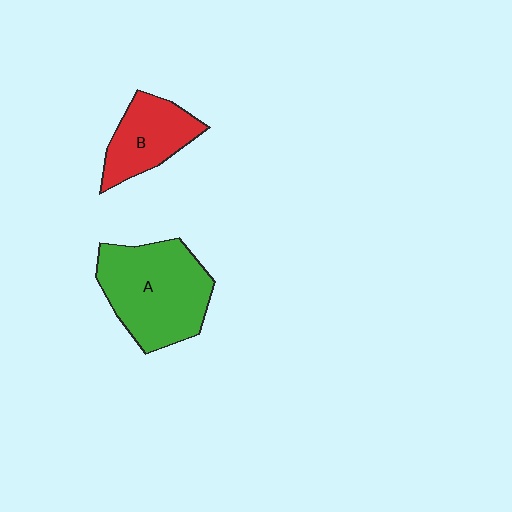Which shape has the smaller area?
Shape B (red).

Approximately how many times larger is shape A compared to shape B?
Approximately 1.7 times.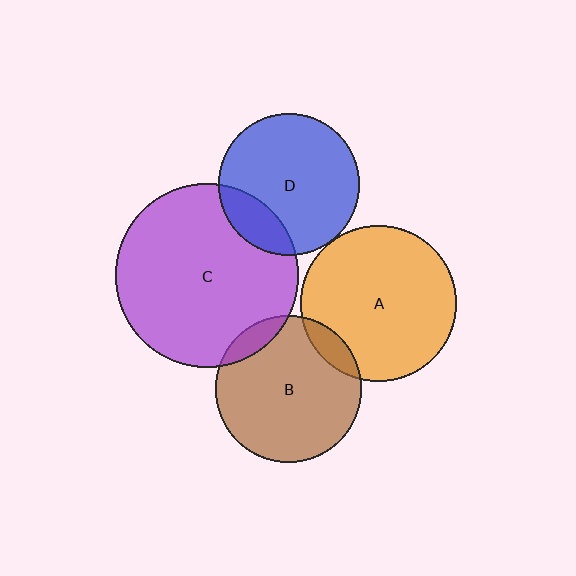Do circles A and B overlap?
Yes.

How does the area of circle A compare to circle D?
Approximately 1.2 times.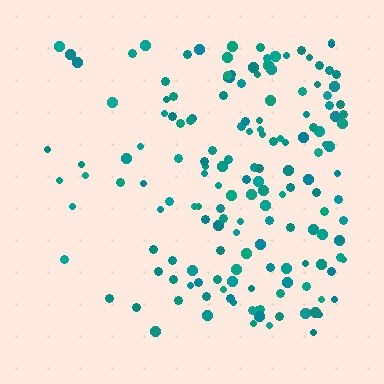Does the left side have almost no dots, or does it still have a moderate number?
Still a moderate number, just noticeably fewer than the right.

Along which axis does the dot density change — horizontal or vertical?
Horizontal.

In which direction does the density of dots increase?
From left to right, with the right side densest.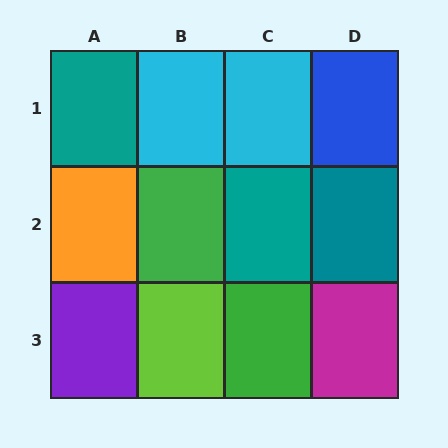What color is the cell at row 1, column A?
Teal.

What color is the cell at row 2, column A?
Orange.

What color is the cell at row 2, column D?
Teal.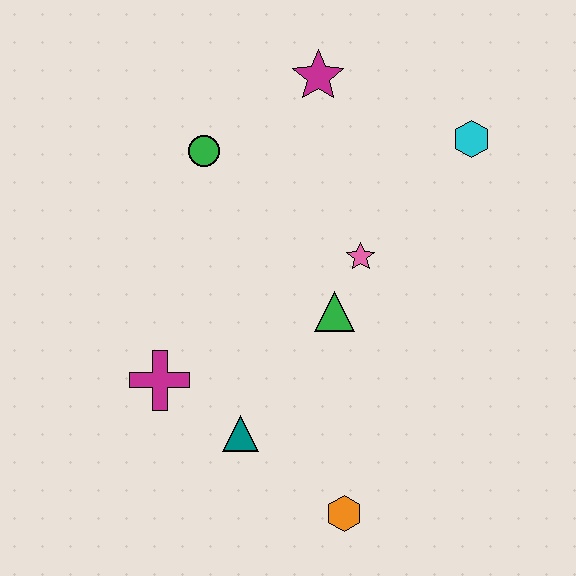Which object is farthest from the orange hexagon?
The magenta star is farthest from the orange hexagon.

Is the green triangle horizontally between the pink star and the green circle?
Yes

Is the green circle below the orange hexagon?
No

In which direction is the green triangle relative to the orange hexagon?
The green triangle is above the orange hexagon.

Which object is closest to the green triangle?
The pink star is closest to the green triangle.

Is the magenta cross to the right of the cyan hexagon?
No